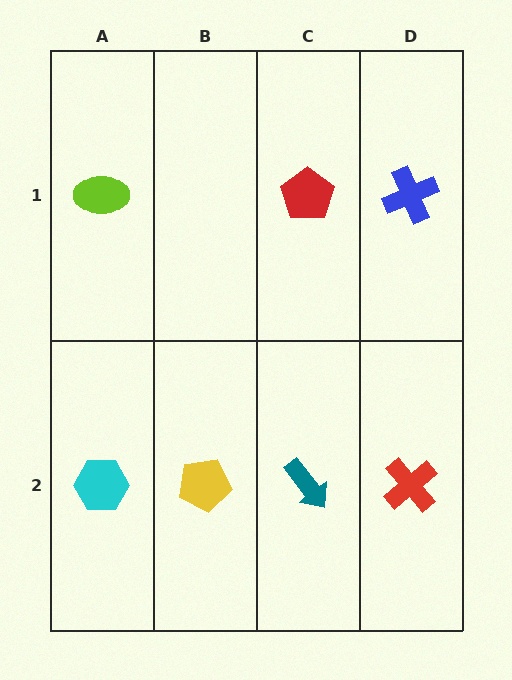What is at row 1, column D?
A blue cross.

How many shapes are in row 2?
4 shapes.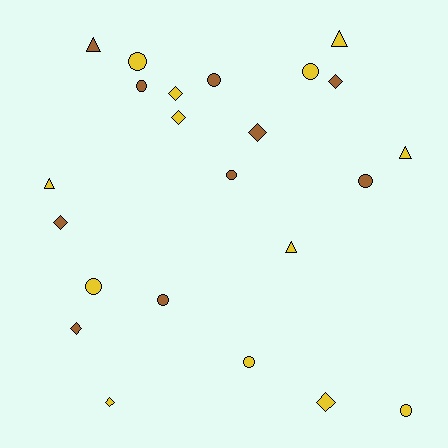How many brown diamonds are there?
There are 4 brown diamonds.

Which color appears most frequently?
Yellow, with 13 objects.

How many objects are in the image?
There are 23 objects.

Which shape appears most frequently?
Circle, with 10 objects.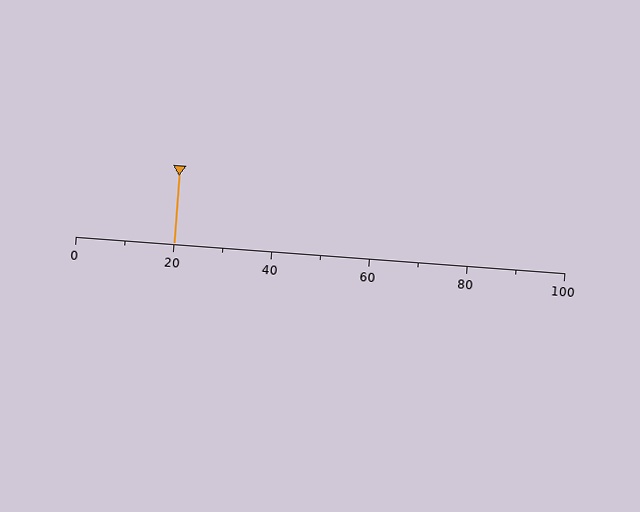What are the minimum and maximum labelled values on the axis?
The axis runs from 0 to 100.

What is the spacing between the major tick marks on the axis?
The major ticks are spaced 20 apart.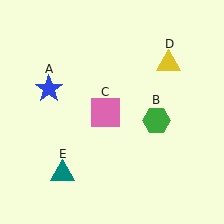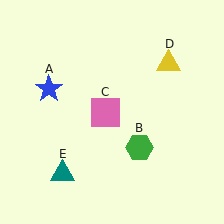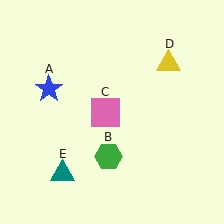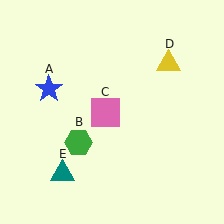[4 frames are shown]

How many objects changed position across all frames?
1 object changed position: green hexagon (object B).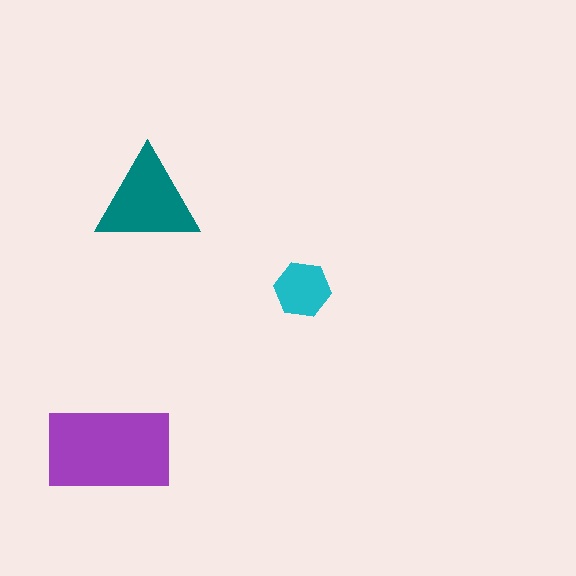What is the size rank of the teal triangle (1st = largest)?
2nd.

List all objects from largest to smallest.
The purple rectangle, the teal triangle, the cyan hexagon.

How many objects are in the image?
There are 3 objects in the image.